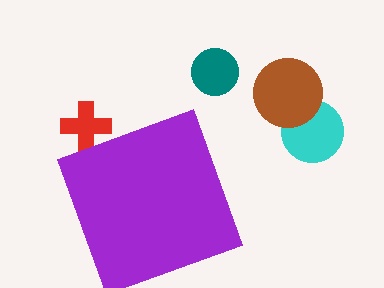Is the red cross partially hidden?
Yes, the red cross is partially hidden behind the purple diamond.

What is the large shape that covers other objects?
A purple diamond.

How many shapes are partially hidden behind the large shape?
2 shapes are partially hidden.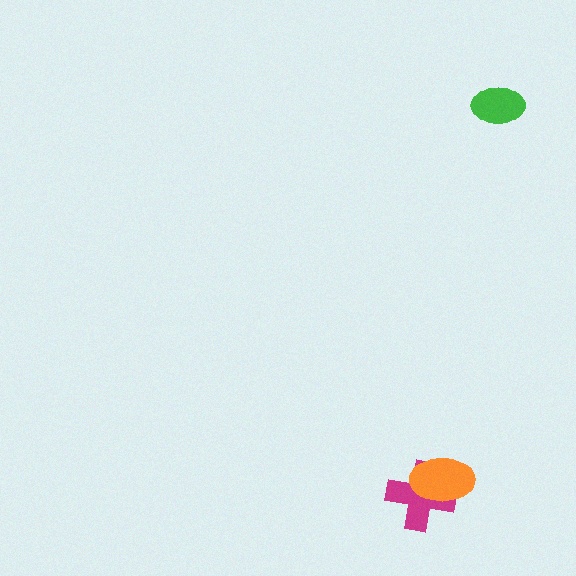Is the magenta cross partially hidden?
Yes, it is partially covered by another shape.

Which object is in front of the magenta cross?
The orange ellipse is in front of the magenta cross.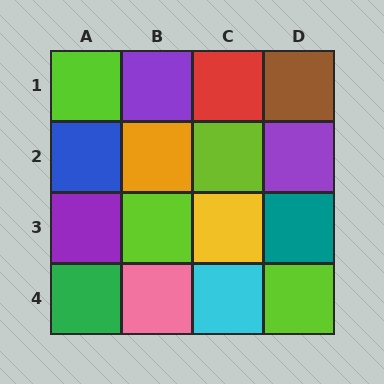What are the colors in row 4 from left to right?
Green, pink, cyan, lime.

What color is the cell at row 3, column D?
Teal.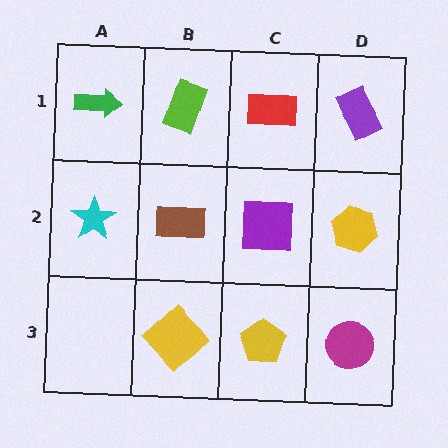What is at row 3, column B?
A yellow diamond.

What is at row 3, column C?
A yellow pentagon.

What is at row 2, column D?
A yellow hexagon.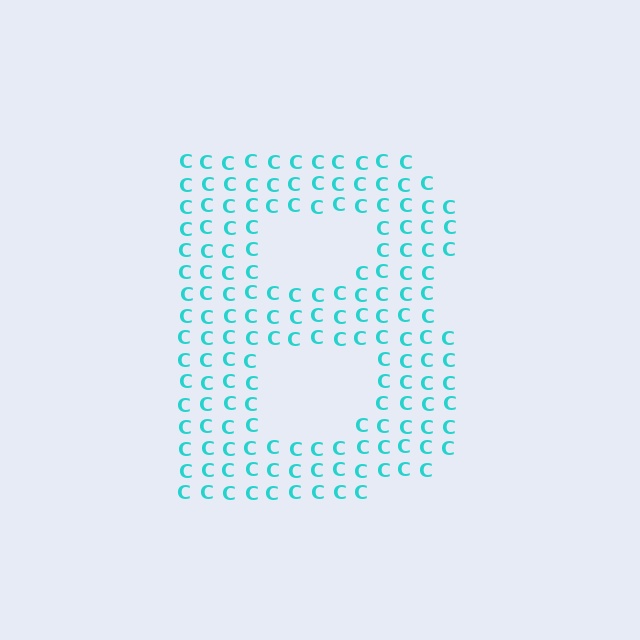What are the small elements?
The small elements are letter C's.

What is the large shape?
The large shape is the letter B.